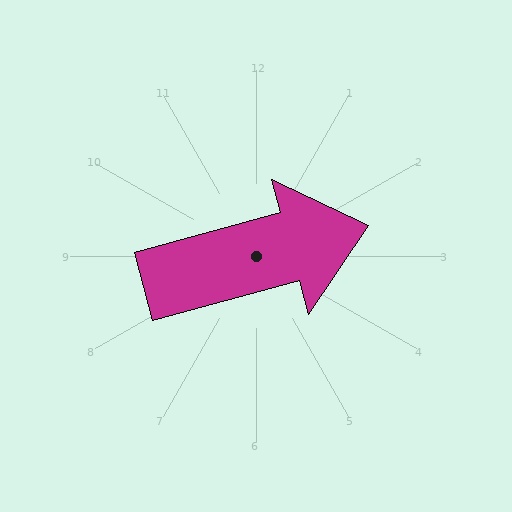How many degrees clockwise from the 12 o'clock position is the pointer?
Approximately 75 degrees.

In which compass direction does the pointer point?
East.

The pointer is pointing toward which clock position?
Roughly 2 o'clock.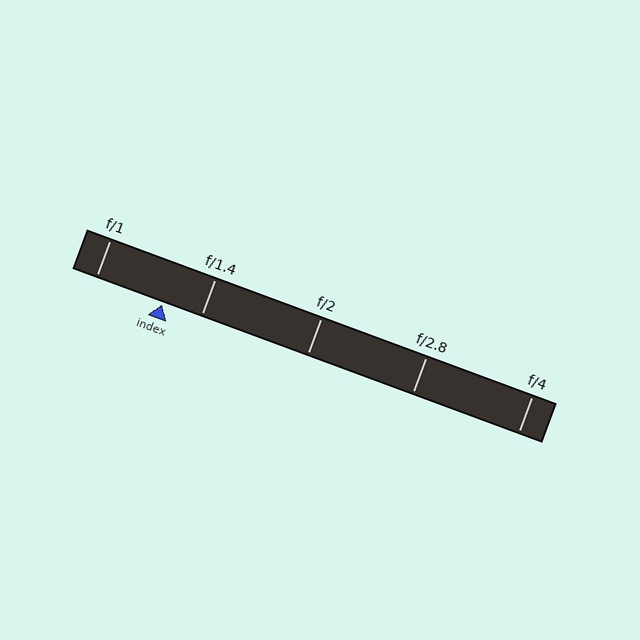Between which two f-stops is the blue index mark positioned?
The index mark is between f/1 and f/1.4.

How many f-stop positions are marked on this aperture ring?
There are 5 f-stop positions marked.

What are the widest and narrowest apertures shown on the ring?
The widest aperture shown is f/1 and the narrowest is f/4.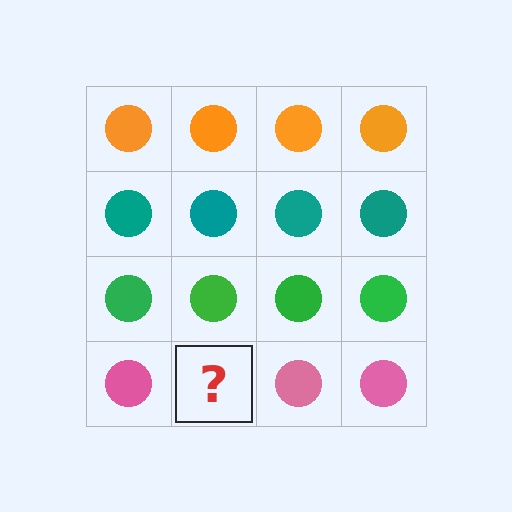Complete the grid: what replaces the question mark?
The question mark should be replaced with a pink circle.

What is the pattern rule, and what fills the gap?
The rule is that each row has a consistent color. The gap should be filled with a pink circle.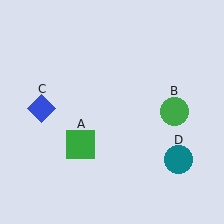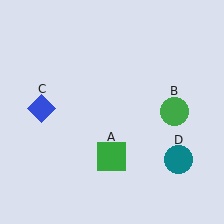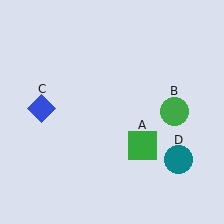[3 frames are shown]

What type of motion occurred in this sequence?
The green square (object A) rotated counterclockwise around the center of the scene.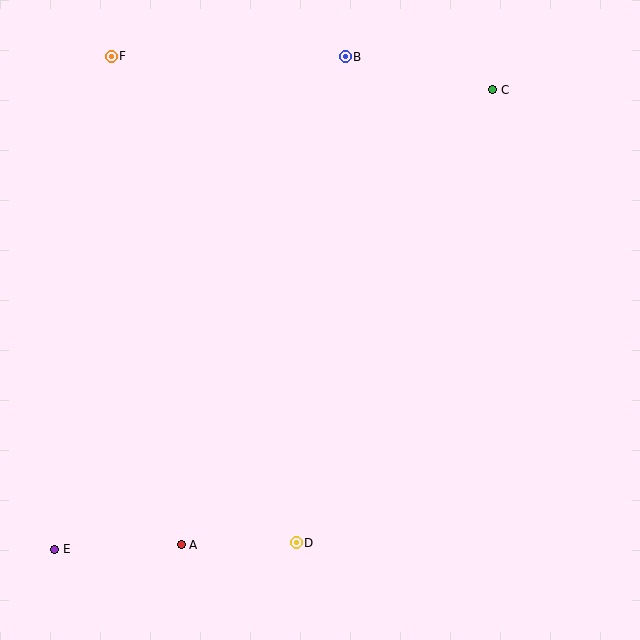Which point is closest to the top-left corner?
Point F is closest to the top-left corner.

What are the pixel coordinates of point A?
Point A is at (181, 545).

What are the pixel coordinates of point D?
Point D is at (296, 543).